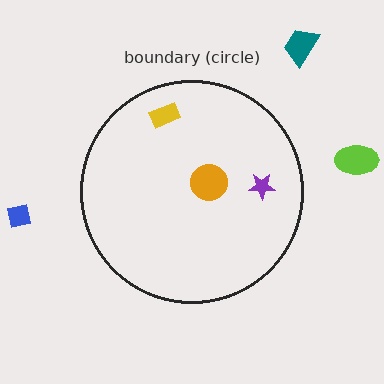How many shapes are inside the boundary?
3 inside, 3 outside.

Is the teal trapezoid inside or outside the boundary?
Outside.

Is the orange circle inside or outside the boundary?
Inside.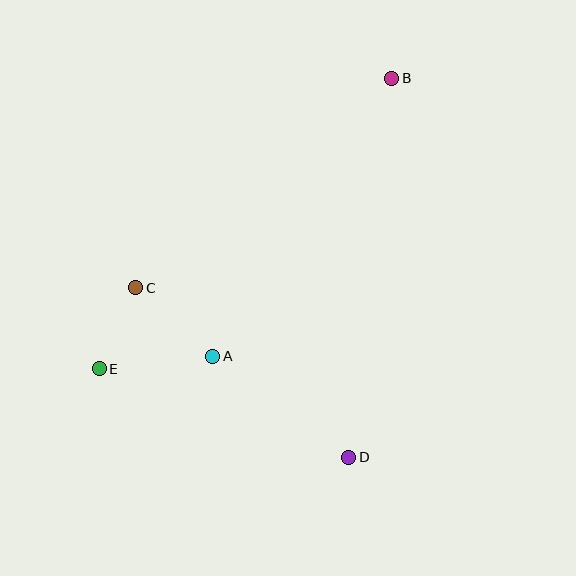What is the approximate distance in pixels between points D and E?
The distance between D and E is approximately 265 pixels.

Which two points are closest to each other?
Points C and E are closest to each other.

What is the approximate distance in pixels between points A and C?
The distance between A and C is approximately 103 pixels.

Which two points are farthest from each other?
Points B and E are farthest from each other.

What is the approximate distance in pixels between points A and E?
The distance between A and E is approximately 114 pixels.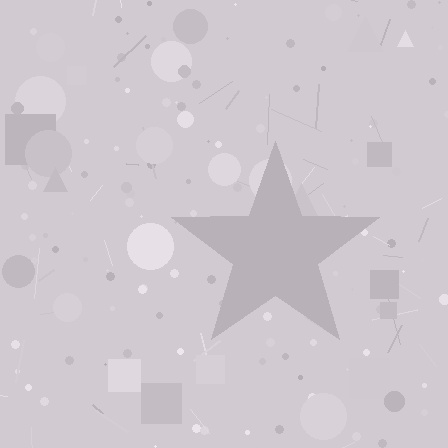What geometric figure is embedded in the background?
A star is embedded in the background.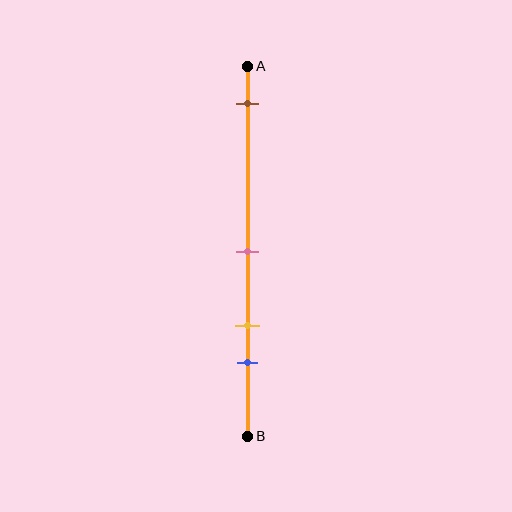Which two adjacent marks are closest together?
The yellow and blue marks are the closest adjacent pair.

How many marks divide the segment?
There are 4 marks dividing the segment.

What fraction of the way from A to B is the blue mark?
The blue mark is approximately 80% (0.8) of the way from A to B.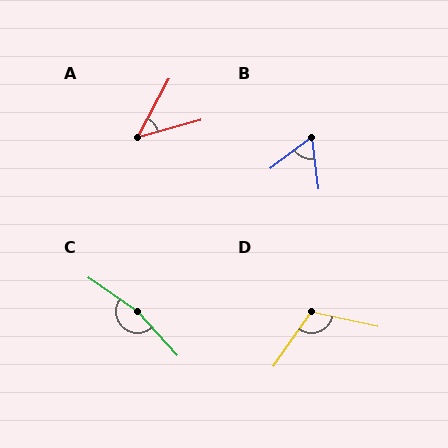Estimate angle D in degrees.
Approximately 113 degrees.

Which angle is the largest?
C, at approximately 167 degrees.